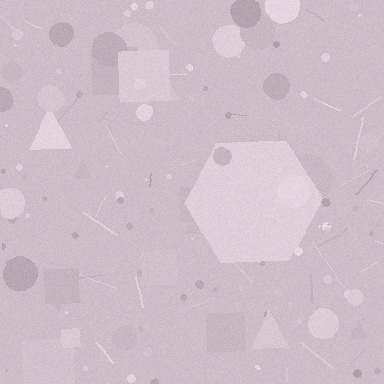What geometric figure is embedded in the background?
A hexagon is embedded in the background.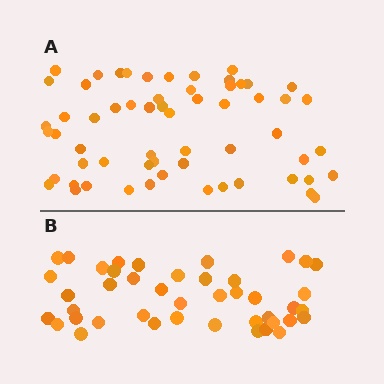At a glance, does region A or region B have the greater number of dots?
Region A (the top region) has more dots.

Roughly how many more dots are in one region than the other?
Region A has approximately 15 more dots than region B.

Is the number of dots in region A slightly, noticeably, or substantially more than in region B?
Region A has noticeably more, but not dramatically so. The ratio is roughly 1.4 to 1.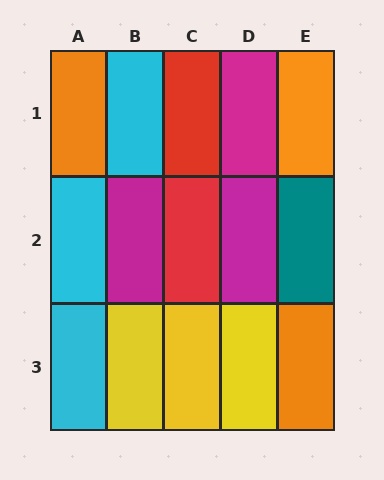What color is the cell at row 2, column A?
Cyan.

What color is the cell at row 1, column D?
Magenta.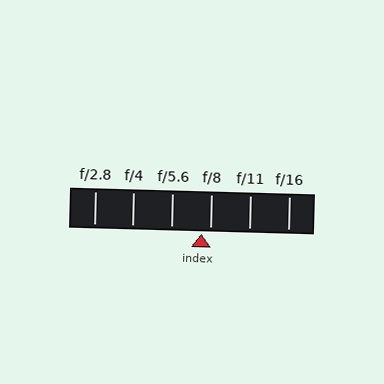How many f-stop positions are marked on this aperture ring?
There are 6 f-stop positions marked.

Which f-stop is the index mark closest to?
The index mark is closest to f/8.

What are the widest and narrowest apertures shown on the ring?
The widest aperture shown is f/2.8 and the narrowest is f/16.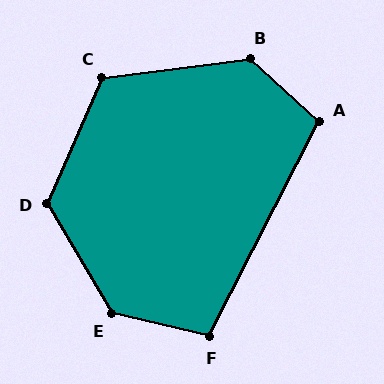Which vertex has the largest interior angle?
E, at approximately 134 degrees.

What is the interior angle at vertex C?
Approximately 121 degrees (obtuse).